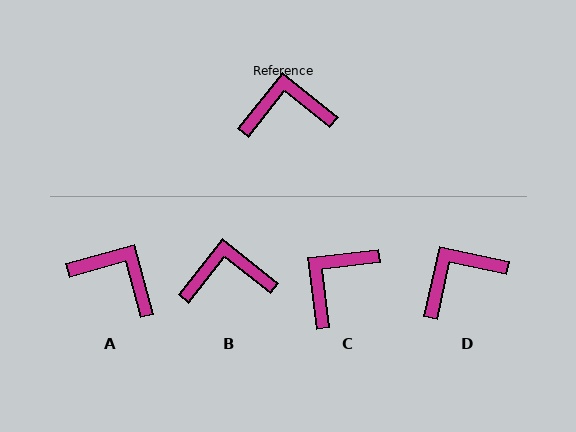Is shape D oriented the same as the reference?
No, it is off by about 26 degrees.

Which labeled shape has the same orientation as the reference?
B.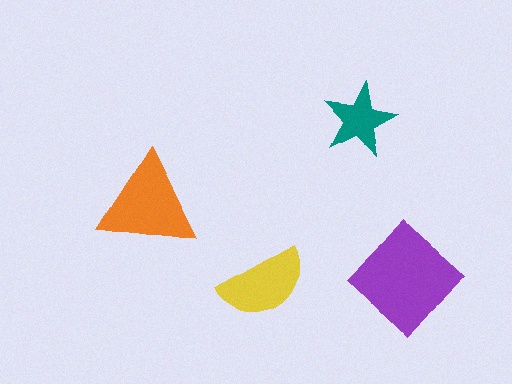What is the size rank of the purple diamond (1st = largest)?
1st.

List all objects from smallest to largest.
The teal star, the yellow semicircle, the orange triangle, the purple diamond.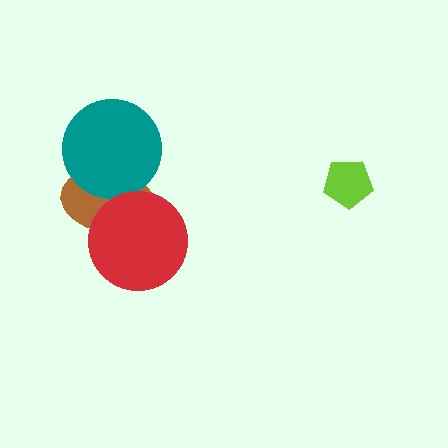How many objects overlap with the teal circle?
1 object overlaps with the teal circle.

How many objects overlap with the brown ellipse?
2 objects overlap with the brown ellipse.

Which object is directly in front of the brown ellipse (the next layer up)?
The teal circle is directly in front of the brown ellipse.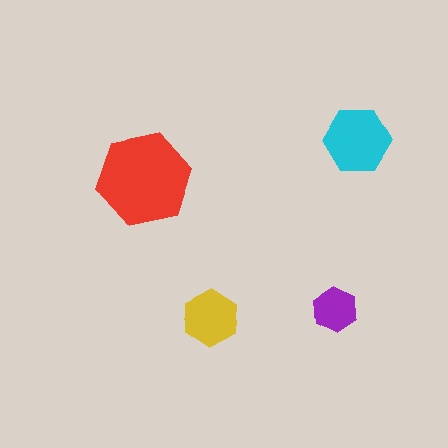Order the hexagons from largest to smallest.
the red one, the cyan one, the yellow one, the purple one.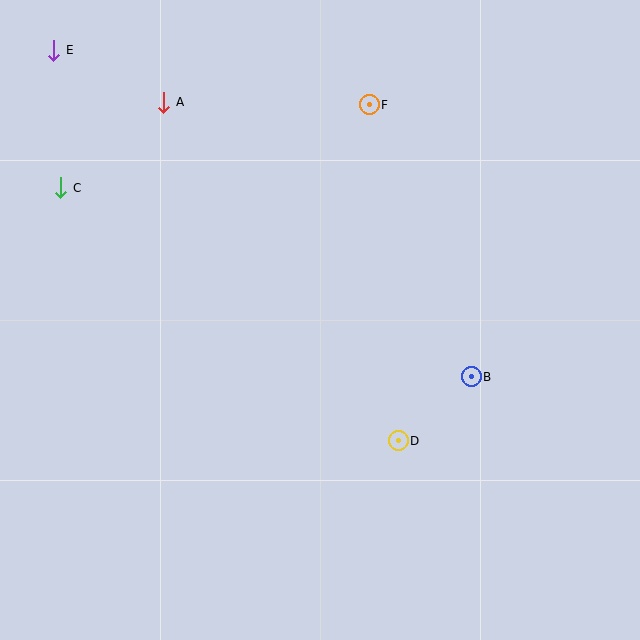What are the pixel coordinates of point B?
Point B is at (471, 377).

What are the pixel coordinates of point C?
Point C is at (61, 188).